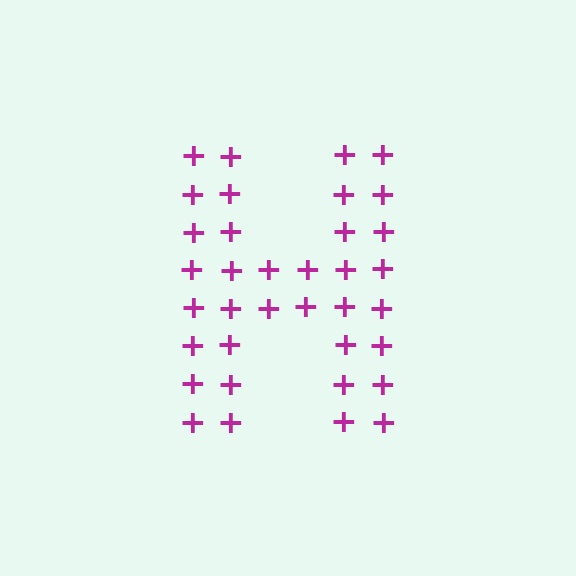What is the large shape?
The large shape is the letter H.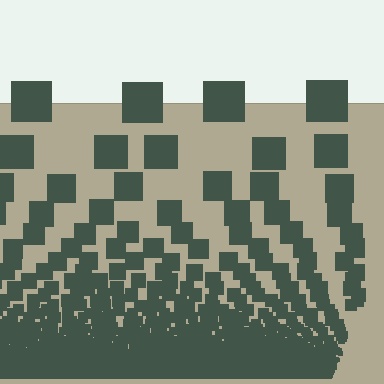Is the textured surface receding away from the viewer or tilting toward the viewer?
The surface appears to tilt toward the viewer. Texture elements get larger and sparser toward the top.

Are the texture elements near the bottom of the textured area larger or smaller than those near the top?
Smaller. The gradient is inverted — elements near the bottom are smaller and denser.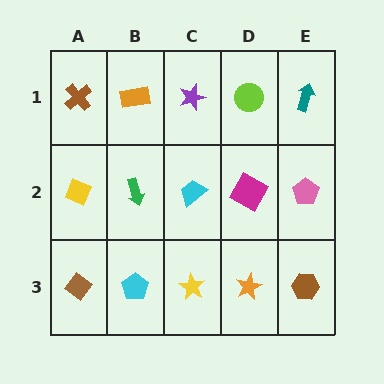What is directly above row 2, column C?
A purple star.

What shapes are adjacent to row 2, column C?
A purple star (row 1, column C), a yellow star (row 3, column C), a green arrow (row 2, column B), a magenta square (row 2, column D).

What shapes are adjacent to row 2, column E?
A teal arrow (row 1, column E), a brown hexagon (row 3, column E), a magenta square (row 2, column D).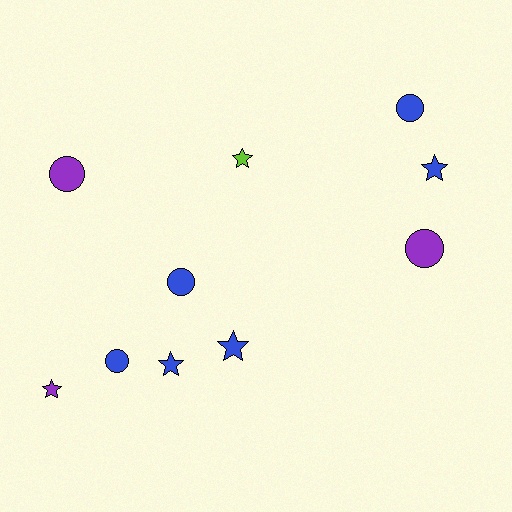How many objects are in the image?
There are 10 objects.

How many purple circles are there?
There are 2 purple circles.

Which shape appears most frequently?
Star, with 5 objects.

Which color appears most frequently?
Blue, with 6 objects.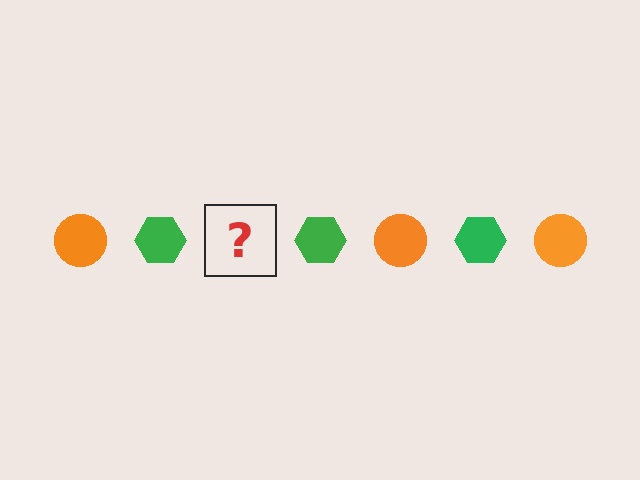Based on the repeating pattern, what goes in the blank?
The blank should be an orange circle.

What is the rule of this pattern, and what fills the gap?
The rule is that the pattern alternates between orange circle and green hexagon. The gap should be filled with an orange circle.